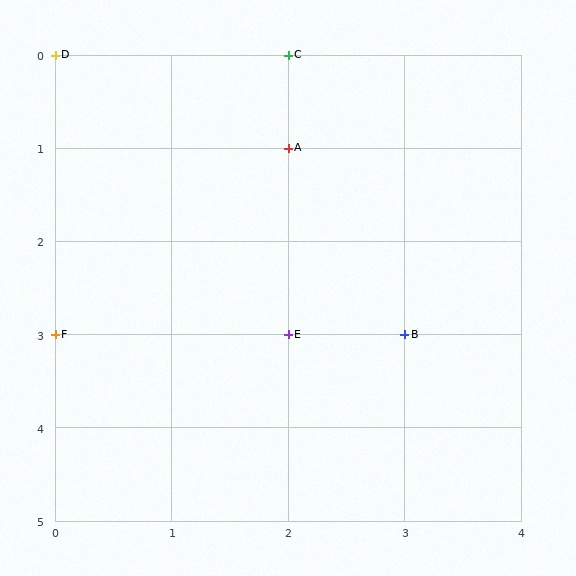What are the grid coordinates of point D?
Point D is at grid coordinates (0, 0).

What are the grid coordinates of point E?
Point E is at grid coordinates (2, 3).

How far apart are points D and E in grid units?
Points D and E are 2 columns and 3 rows apart (about 3.6 grid units diagonally).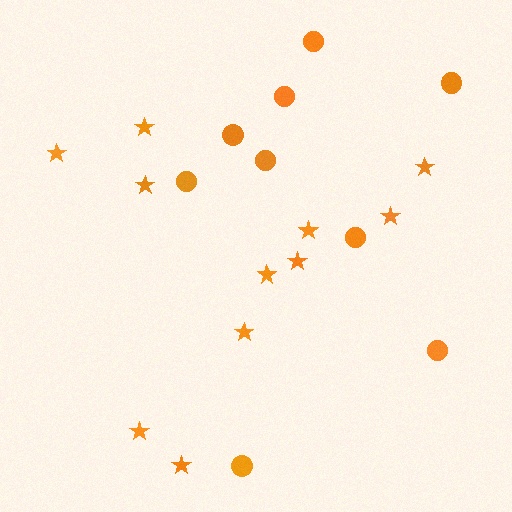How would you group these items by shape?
There are 2 groups: one group of stars (11) and one group of circles (9).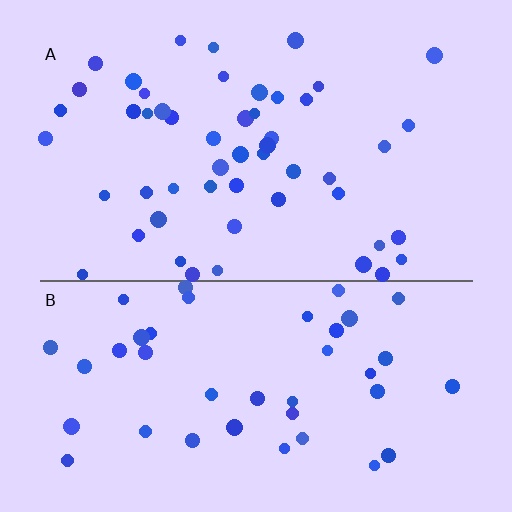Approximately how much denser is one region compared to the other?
Approximately 1.2× — region A over region B.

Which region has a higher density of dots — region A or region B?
A (the top).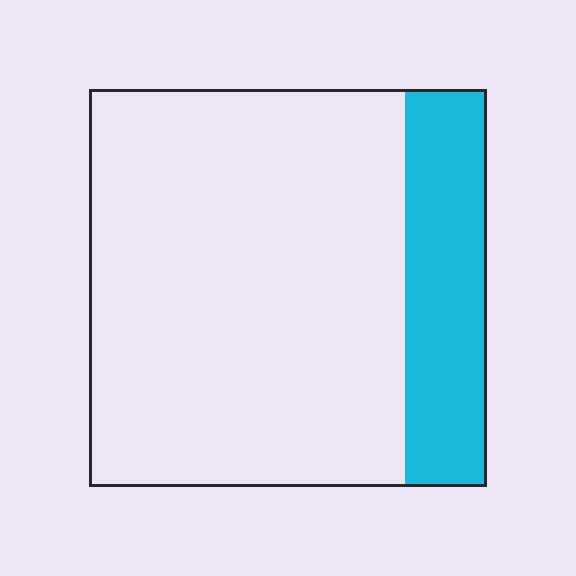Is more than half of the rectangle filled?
No.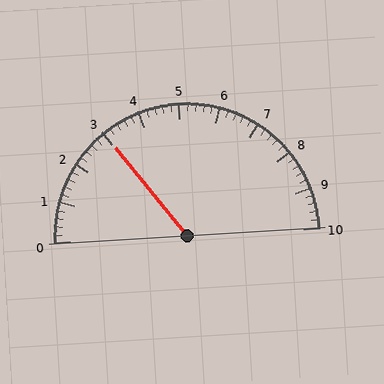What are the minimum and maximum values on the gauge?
The gauge ranges from 0 to 10.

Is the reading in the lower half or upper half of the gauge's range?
The reading is in the lower half of the range (0 to 10).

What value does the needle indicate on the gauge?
The needle indicates approximately 3.0.